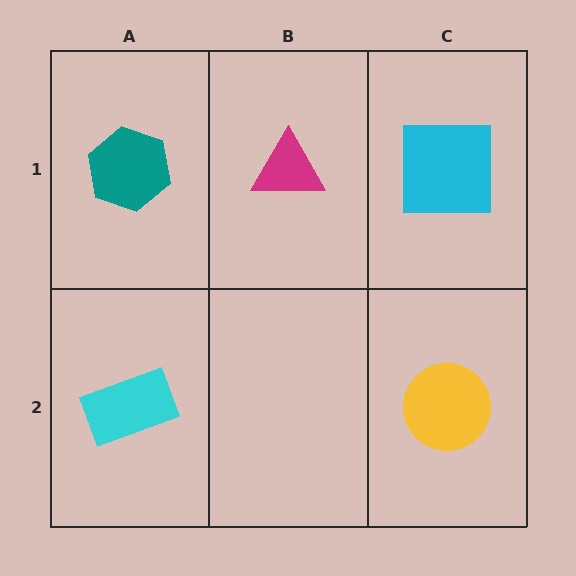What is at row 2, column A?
A cyan rectangle.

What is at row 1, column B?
A magenta triangle.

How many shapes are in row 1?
3 shapes.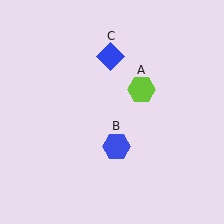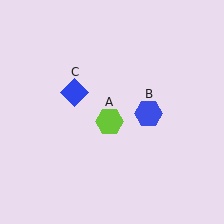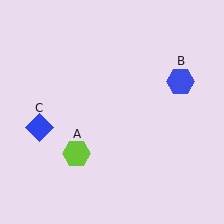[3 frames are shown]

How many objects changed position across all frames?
3 objects changed position: lime hexagon (object A), blue hexagon (object B), blue diamond (object C).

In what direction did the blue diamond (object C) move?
The blue diamond (object C) moved down and to the left.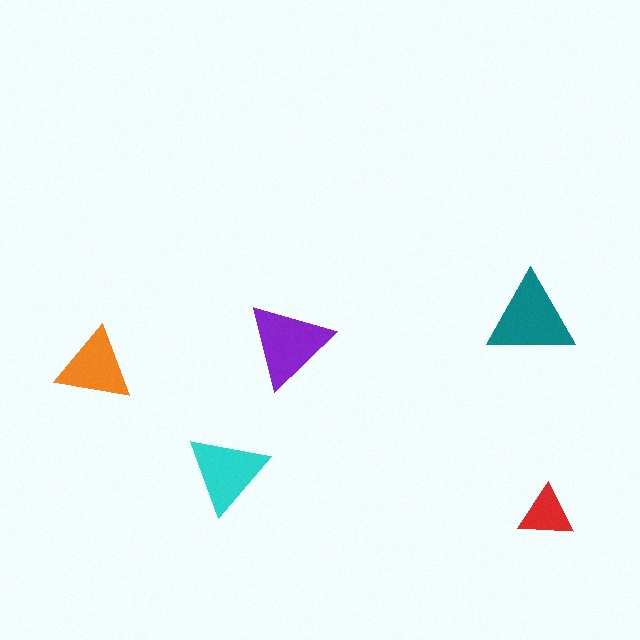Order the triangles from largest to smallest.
the teal one, the purple one, the cyan one, the orange one, the red one.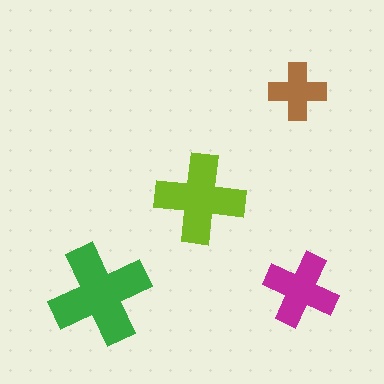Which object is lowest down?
The green cross is bottommost.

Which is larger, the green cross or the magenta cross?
The green one.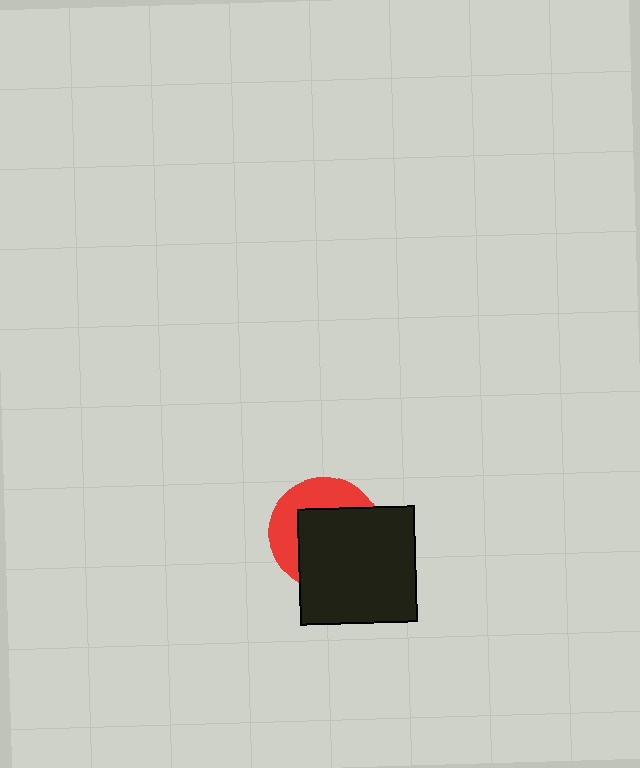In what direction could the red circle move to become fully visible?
The red circle could move toward the upper-left. That would shift it out from behind the black square entirely.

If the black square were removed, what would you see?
You would see the complete red circle.